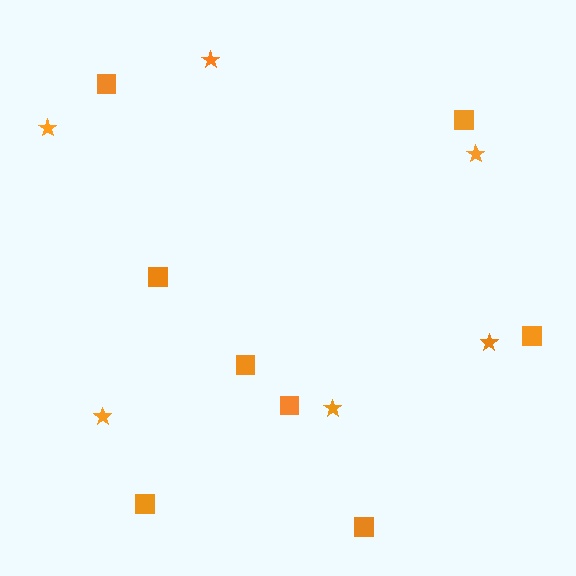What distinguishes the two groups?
There are 2 groups: one group of squares (8) and one group of stars (6).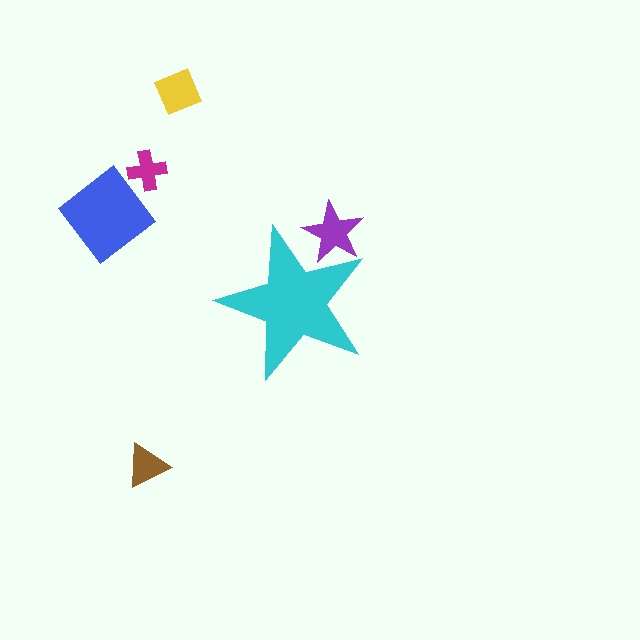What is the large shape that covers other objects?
A cyan star.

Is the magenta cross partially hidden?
No, the magenta cross is fully visible.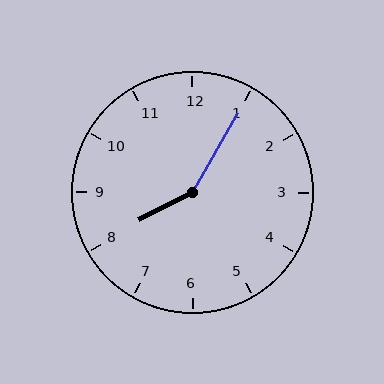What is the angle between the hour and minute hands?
Approximately 148 degrees.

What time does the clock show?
8:05.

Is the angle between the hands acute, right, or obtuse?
It is obtuse.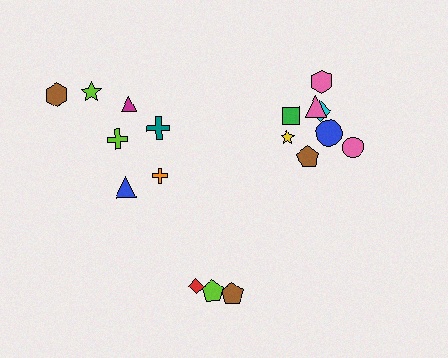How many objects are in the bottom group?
There are 4 objects.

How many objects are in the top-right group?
There are 8 objects.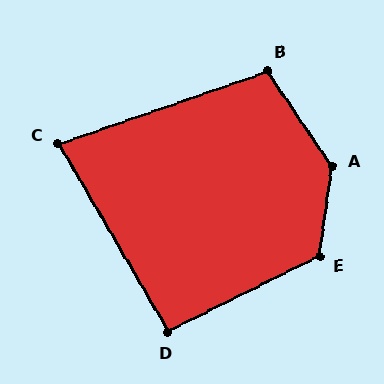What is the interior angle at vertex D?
Approximately 94 degrees (approximately right).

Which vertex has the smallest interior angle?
C, at approximately 79 degrees.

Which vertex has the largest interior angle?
A, at approximately 138 degrees.